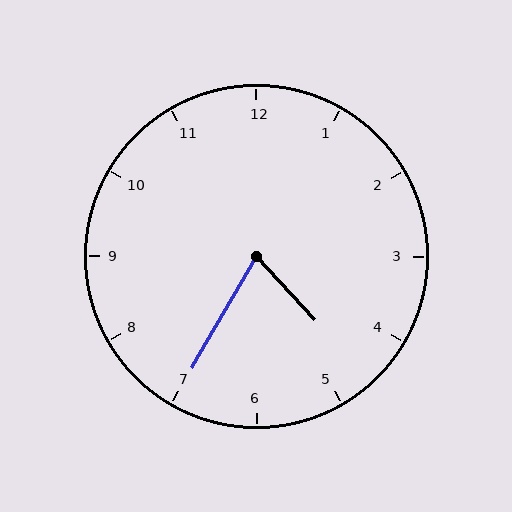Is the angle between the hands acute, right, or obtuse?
It is acute.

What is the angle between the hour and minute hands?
Approximately 72 degrees.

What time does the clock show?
4:35.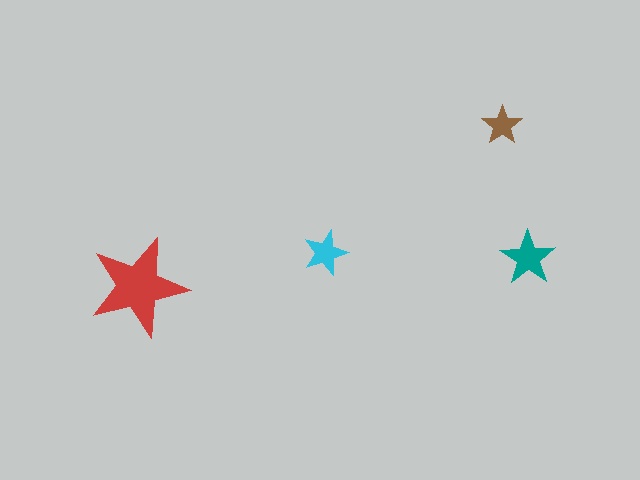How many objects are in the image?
There are 4 objects in the image.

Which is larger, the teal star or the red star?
The red one.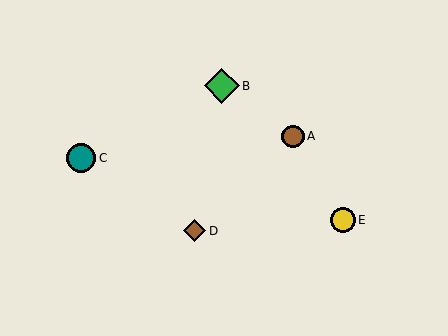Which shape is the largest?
The green diamond (labeled B) is the largest.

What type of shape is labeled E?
Shape E is a yellow circle.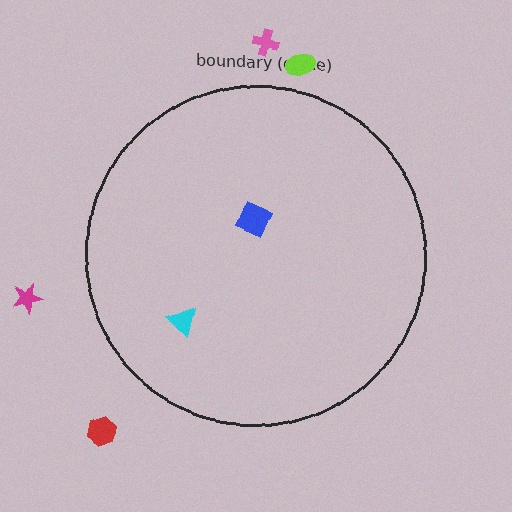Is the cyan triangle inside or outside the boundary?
Inside.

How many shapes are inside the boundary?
2 inside, 4 outside.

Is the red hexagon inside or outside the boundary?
Outside.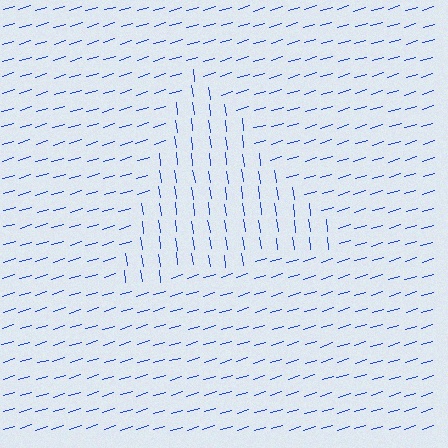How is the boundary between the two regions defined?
The boundary is defined purely by a change in line orientation (approximately 82 degrees difference). All lines are the same color and thickness.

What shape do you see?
I see a triangle.